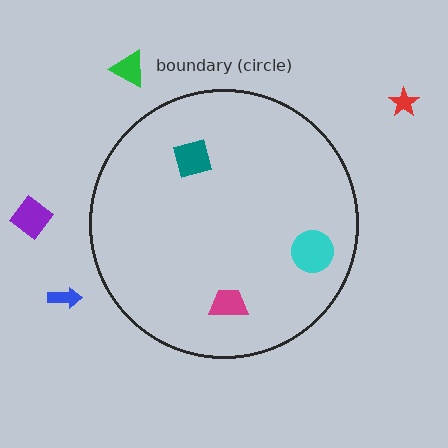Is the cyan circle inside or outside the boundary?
Inside.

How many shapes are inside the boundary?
3 inside, 4 outside.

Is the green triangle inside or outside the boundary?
Outside.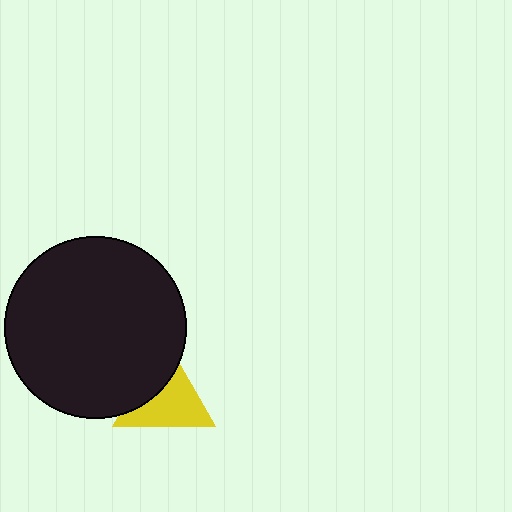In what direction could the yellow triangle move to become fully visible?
The yellow triangle could move toward the lower-right. That would shift it out from behind the black circle entirely.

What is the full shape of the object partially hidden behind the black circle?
The partially hidden object is a yellow triangle.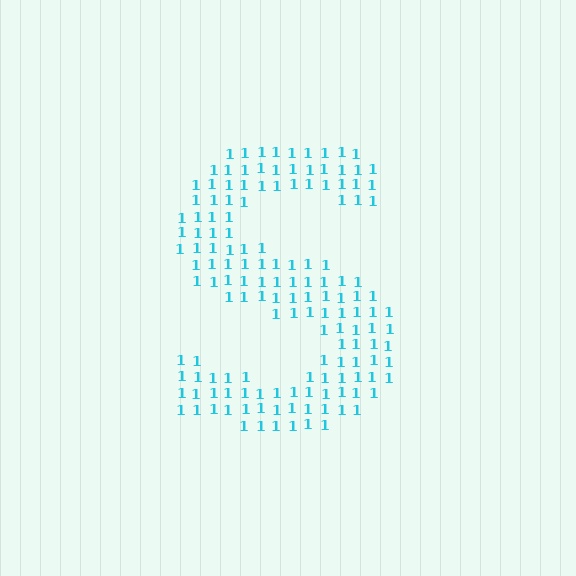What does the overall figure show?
The overall figure shows the letter S.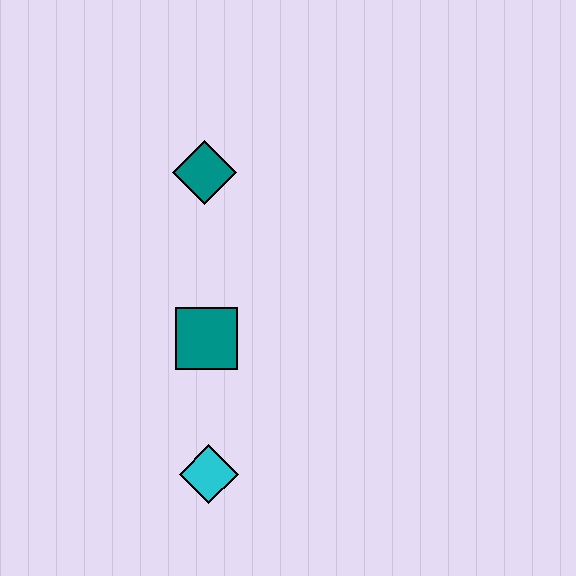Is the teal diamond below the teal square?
No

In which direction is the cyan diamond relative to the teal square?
The cyan diamond is below the teal square.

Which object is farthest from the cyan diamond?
The teal diamond is farthest from the cyan diamond.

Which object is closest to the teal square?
The cyan diamond is closest to the teal square.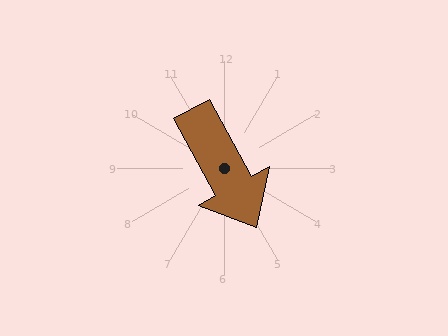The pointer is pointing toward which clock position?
Roughly 5 o'clock.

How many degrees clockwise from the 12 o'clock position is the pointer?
Approximately 151 degrees.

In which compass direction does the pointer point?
Southeast.